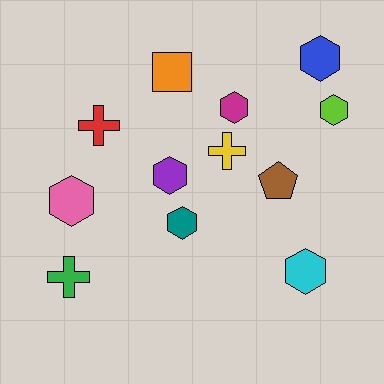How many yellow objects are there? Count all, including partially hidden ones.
There is 1 yellow object.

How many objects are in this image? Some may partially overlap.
There are 12 objects.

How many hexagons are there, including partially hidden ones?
There are 7 hexagons.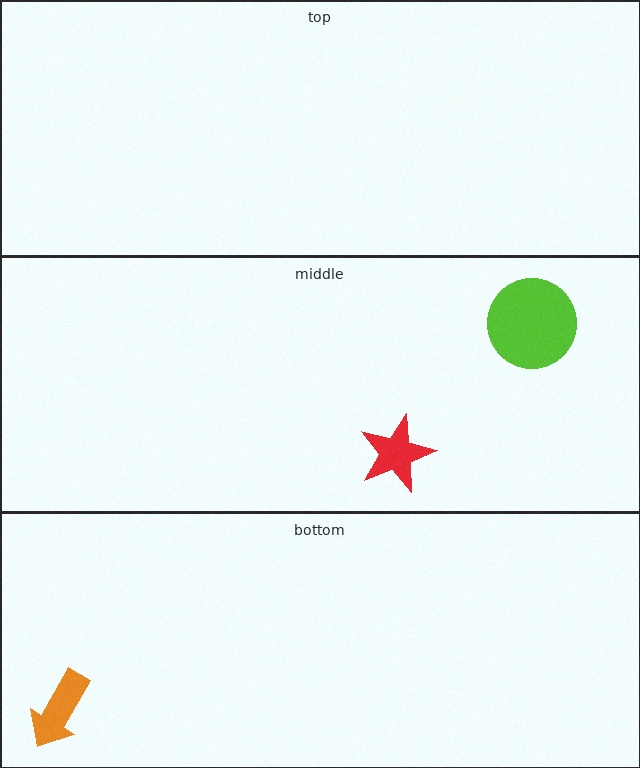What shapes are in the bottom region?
The orange arrow.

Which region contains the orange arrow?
The bottom region.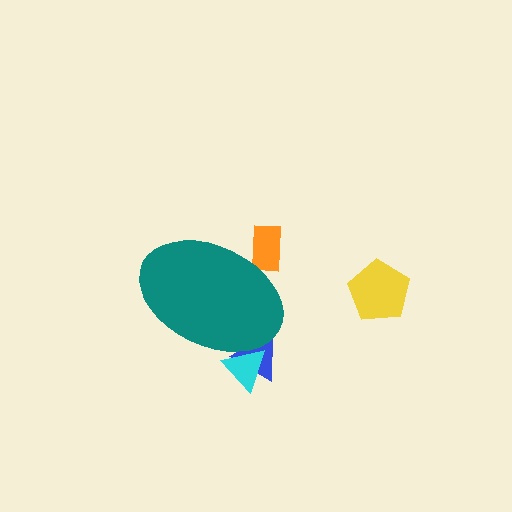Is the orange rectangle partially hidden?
Yes, the orange rectangle is partially hidden behind the teal ellipse.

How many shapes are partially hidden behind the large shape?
3 shapes are partially hidden.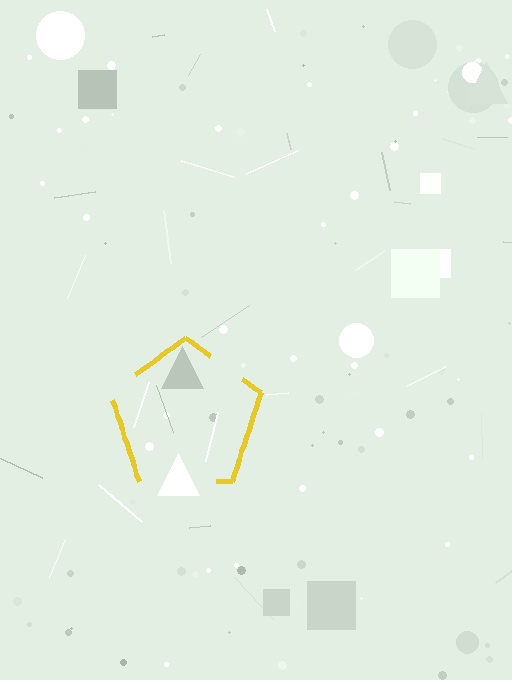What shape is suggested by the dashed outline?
The dashed outline suggests a pentagon.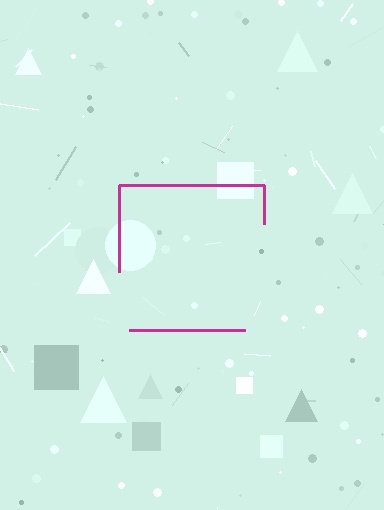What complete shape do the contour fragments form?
The contour fragments form a square.